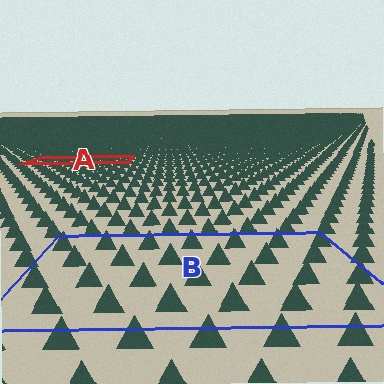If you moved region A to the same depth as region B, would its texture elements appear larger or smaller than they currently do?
They would appear larger. At a closer depth, the same texture elements are projected at a bigger on-screen size.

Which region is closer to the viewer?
Region B is closer. The texture elements there are larger and more spread out.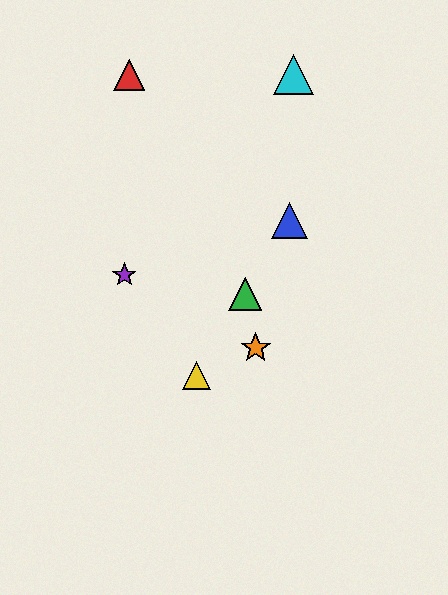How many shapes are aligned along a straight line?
3 shapes (the blue triangle, the green triangle, the yellow triangle) are aligned along a straight line.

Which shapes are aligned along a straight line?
The blue triangle, the green triangle, the yellow triangle are aligned along a straight line.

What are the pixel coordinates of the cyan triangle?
The cyan triangle is at (294, 74).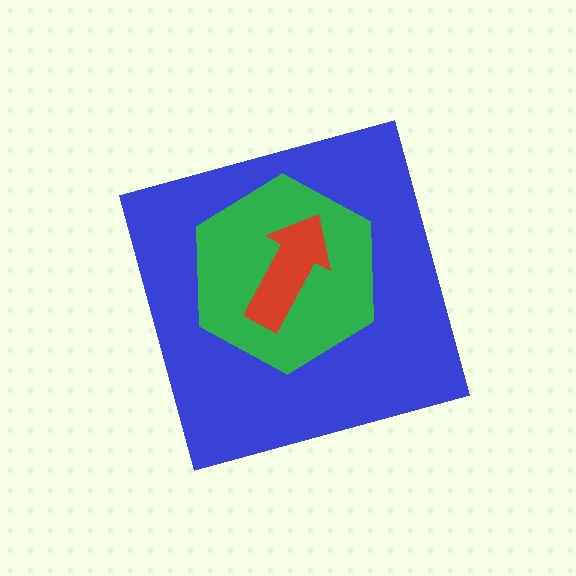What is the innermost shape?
The red arrow.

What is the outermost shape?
The blue diamond.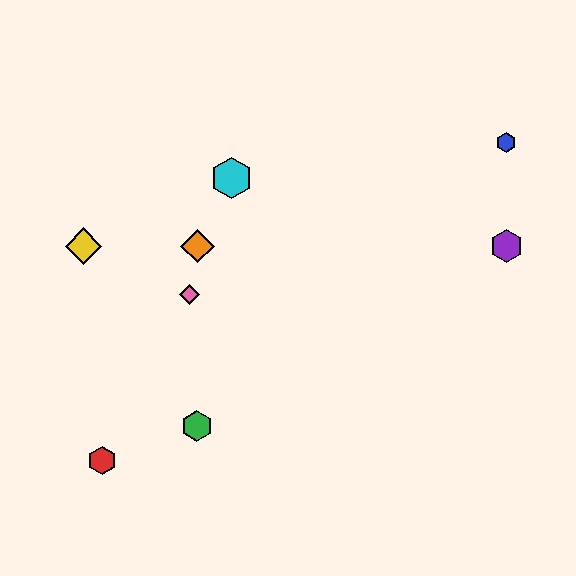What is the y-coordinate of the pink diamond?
The pink diamond is at y≈295.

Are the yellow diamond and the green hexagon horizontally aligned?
No, the yellow diamond is at y≈246 and the green hexagon is at y≈426.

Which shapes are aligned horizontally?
The yellow diamond, the purple hexagon, the orange diamond are aligned horizontally.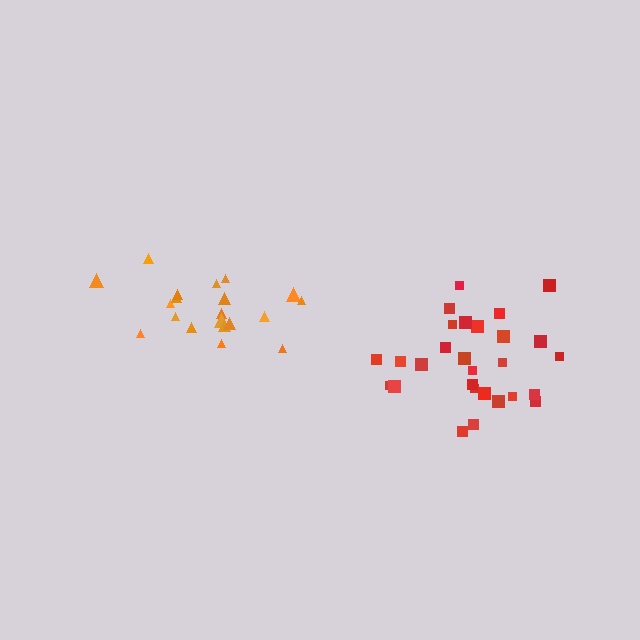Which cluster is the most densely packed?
Orange.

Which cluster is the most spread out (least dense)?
Red.